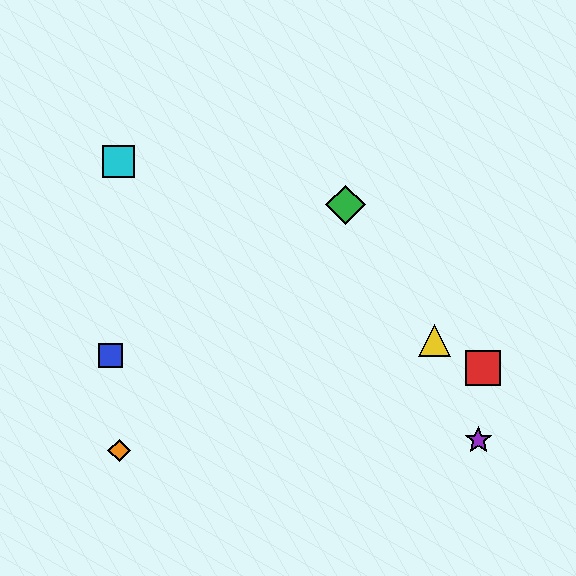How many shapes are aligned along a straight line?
3 shapes (the red square, the yellow triangle, the cyan square) are aligned along a straight line.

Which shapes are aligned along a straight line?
The red square, the yellow triangle, the cyan square are aligned along a straight line.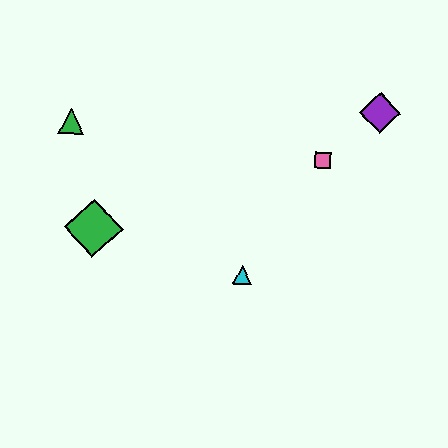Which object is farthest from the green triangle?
The purple diamond is farthest from the green triangle.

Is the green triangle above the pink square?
Yes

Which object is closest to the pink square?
The purple diamond is closest to the pink square.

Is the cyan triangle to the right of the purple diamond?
No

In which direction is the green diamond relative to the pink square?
The green diamond is to the left of the pink square.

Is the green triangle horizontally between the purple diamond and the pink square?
No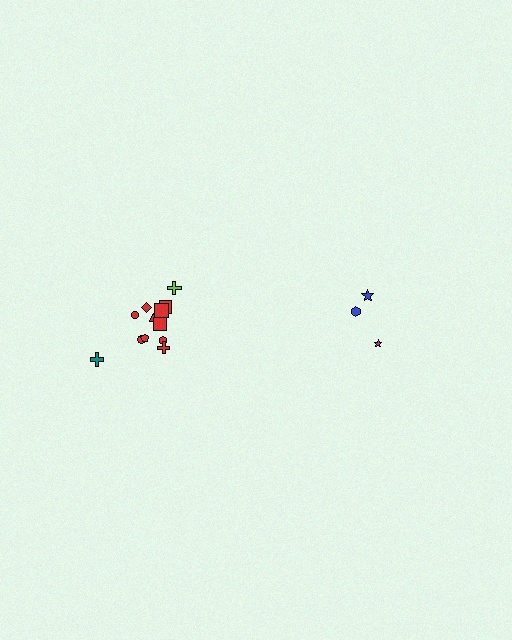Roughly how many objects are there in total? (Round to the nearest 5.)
Roughly 15 objects in total.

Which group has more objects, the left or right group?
The left group.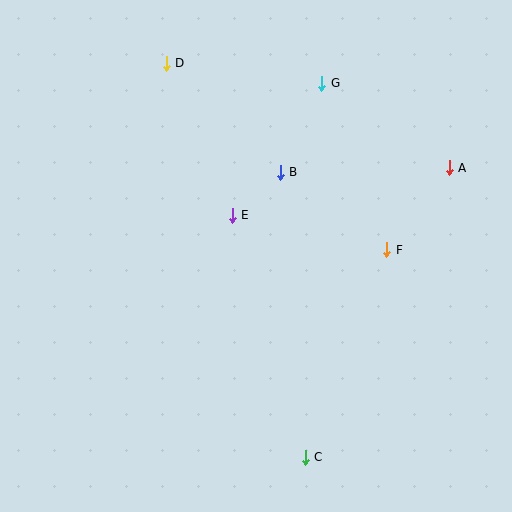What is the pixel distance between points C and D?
The distance between C and D is 418 pixels.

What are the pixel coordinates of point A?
Point A is at (449, 168).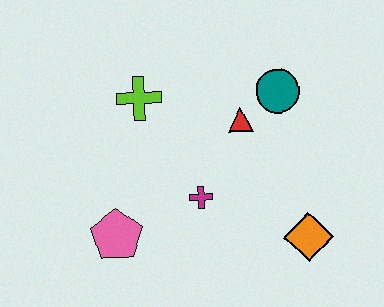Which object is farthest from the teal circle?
The pink pentagon is farthest from the teal circle.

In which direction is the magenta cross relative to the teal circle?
The magenta cross is below the teal circle.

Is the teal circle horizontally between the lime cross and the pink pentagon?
No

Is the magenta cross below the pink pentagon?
No